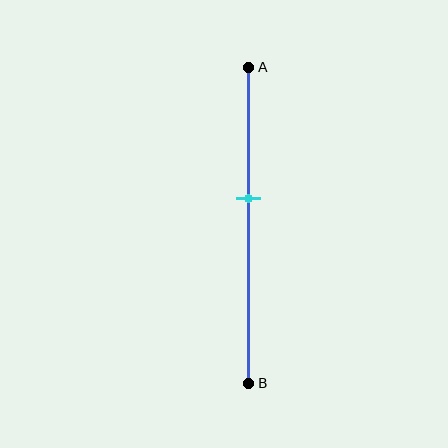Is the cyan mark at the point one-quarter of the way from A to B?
No, the mark is at about 40% from A, not at the 25% one-quarter point.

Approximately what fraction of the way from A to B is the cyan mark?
The cyan mark is approximately 40% of the way from A to B.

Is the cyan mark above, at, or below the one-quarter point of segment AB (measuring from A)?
The cyan mark is below the one-quarter point of segment AB.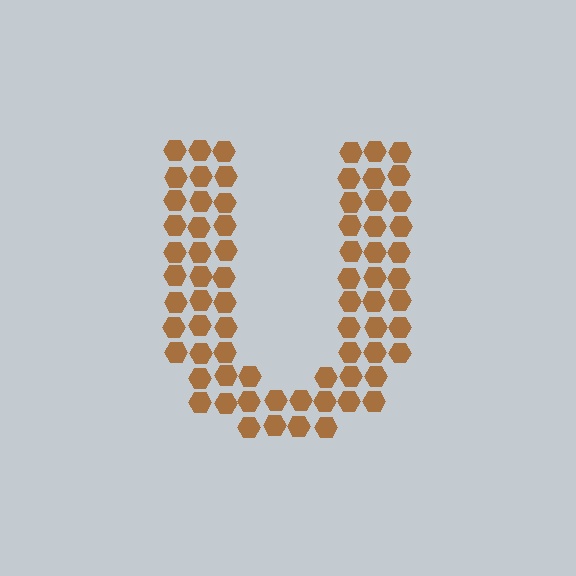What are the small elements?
The small elements are hexagons.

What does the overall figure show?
The overall figure shows the letter U.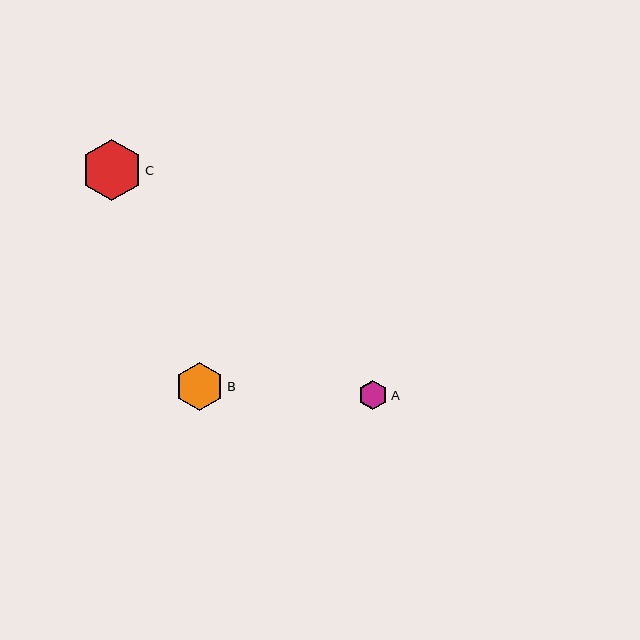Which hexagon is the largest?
Hexagon C is the largest with a size of approximately 61 pixels.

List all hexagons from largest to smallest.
From largest to smallest: C, B, A.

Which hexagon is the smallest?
Hexagon A is the smallest with a size of approximately 29 pixels.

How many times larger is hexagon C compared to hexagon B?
Hexagon C is approximately 1.3 times the size of hexagon B.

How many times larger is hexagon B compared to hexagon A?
Hexagon B is approximately 1.6 times the size of hexagon A.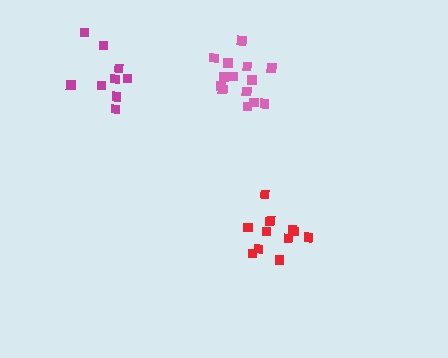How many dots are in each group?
Group 1: 12 dots, Group 2: 9 dots, Group 3: 14 dots (35 total).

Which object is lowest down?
The red cluster is bottommost.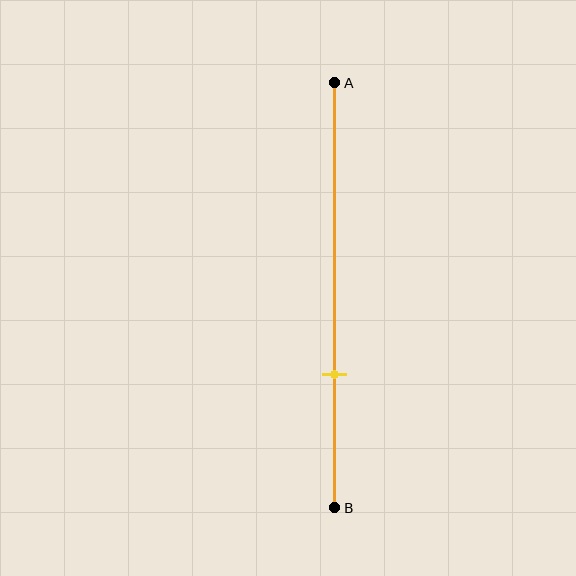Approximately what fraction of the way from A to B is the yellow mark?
The yellow mark is approximately 70% of the way from A to B.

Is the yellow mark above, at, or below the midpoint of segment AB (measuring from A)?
The yellow mark is below the midpoint of segment AB.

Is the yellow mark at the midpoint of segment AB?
No, the mark is at about 70% from A, not at the 50% midpoint.